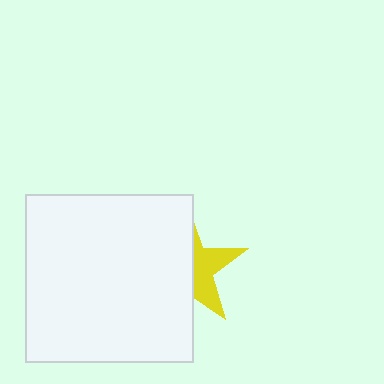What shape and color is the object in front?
The object in front is a white square.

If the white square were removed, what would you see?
You would see the complete yellow star.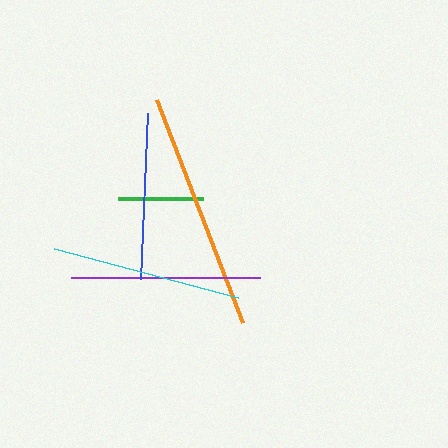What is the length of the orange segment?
The orange segment is approximately 239 pixels long.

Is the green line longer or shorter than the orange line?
The orange line is longer than the green line.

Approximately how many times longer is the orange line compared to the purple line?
The orange line is approximately 1.3 times the length of the purple line.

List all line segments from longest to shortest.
From longest to shortest: orange, cyan, purple, blue, green.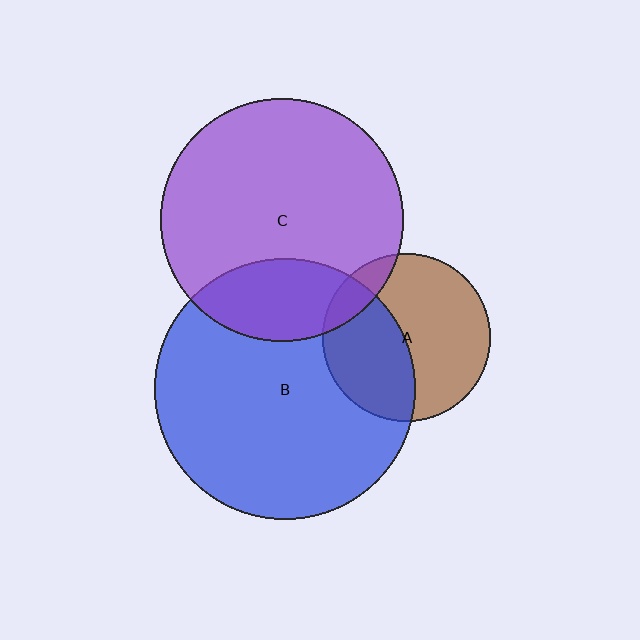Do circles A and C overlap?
Yes.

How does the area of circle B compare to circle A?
Approximately 2.4 times.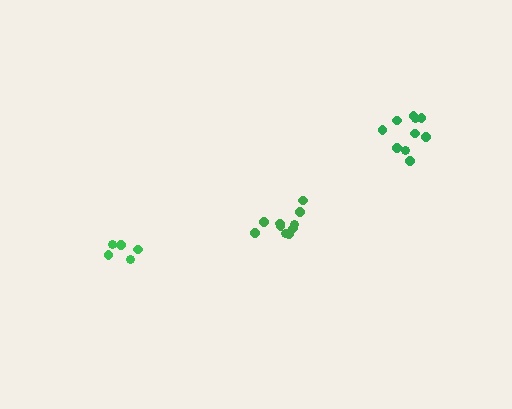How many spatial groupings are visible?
There are 3 spatial groupings.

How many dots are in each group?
Group 1: 5 dots, Group 2: 10 dots, Group 3: 10 dots (25 total).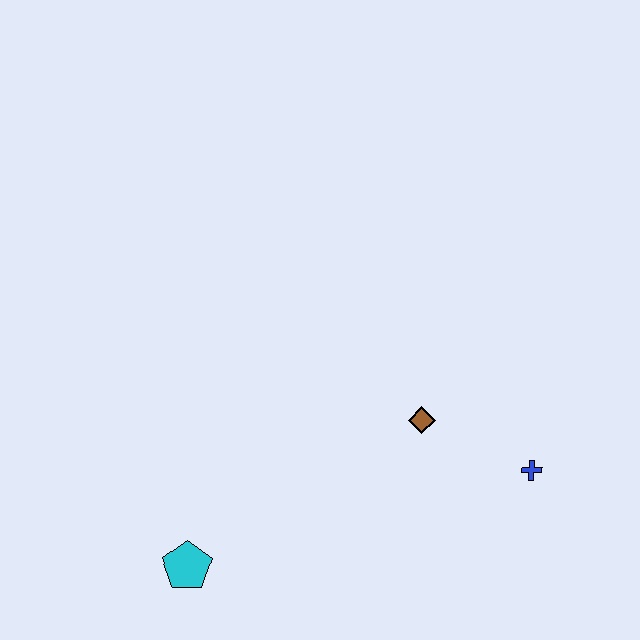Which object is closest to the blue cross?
The brown diamond is closest to the blue cross.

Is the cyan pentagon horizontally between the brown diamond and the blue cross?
No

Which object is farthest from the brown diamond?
The cyan pentagon is farthest from the brown diamond.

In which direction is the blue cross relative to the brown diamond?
The blue cross is to the right of the brown diamond.